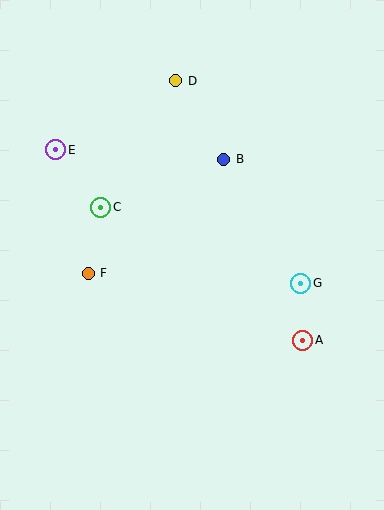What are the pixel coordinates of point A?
Point A is at (303, 340).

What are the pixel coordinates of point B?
Point B is at (224, 159).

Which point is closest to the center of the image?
Point B at (224, 159) is closest to the center.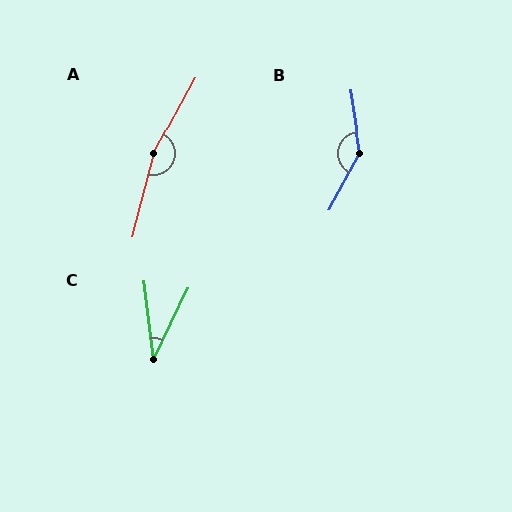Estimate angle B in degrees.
Approximately 144 degrees.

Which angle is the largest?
A, at approximately 166 degrees.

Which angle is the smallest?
C, at approximately 32 degrees.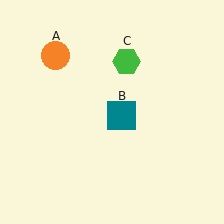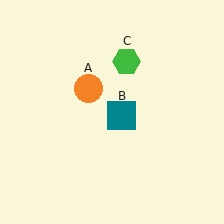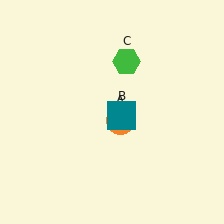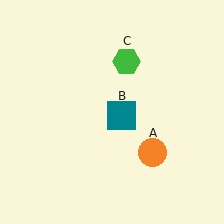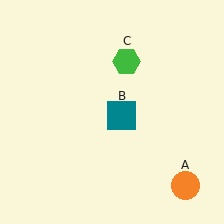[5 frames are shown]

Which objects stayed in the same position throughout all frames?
Teal square (object B) and green hexagon (object C) remained stationary.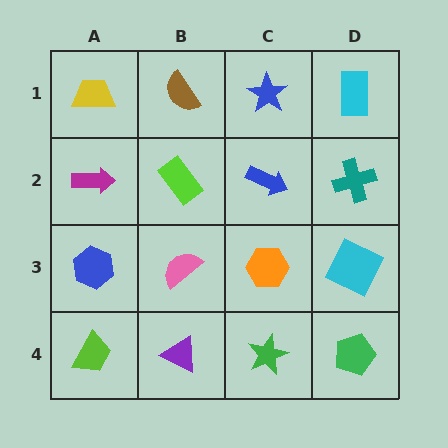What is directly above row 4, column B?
A pink semicircle.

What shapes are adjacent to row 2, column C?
A blue star (row 1, column C), an orange hexagon (row 3, column C), a lime rectangle (row 2, column B), a teal cross (row 2, column D).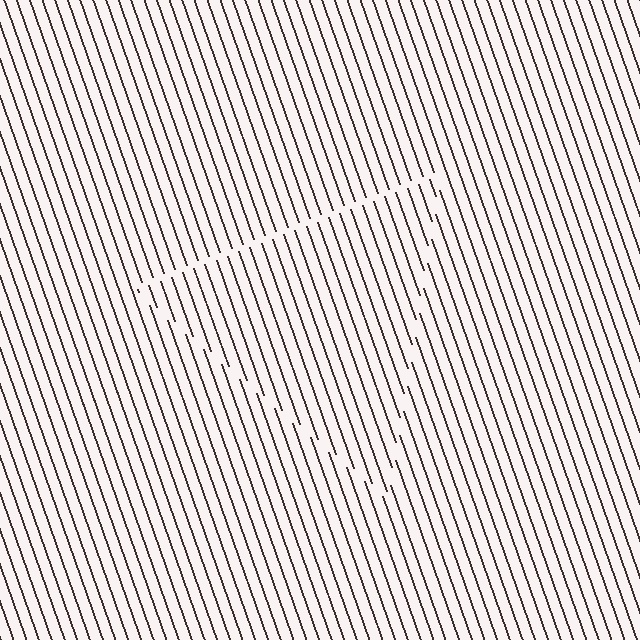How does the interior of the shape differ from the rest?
The interior of the shape contains the same grating, shifted by half a period — the contour is defined by the phase discontinuity where line-ends from the inner and outer gratings abut.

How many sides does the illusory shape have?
3 sides — the line-ends trace a triangle.